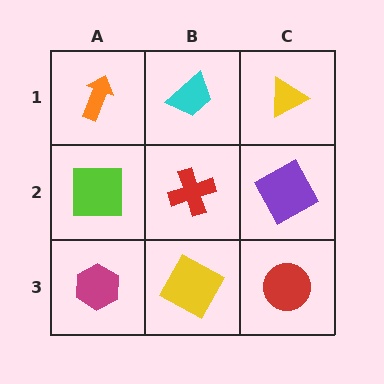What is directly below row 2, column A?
A magenta hexagon.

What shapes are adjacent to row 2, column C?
A yellow triangle (row 1, column C), a red circle (row 3, column C), a red cross (row 2, column B).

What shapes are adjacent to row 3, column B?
A red cross (row 2, column B), a magenta hexagon (row 3, column A), a red circle (row 3, column C).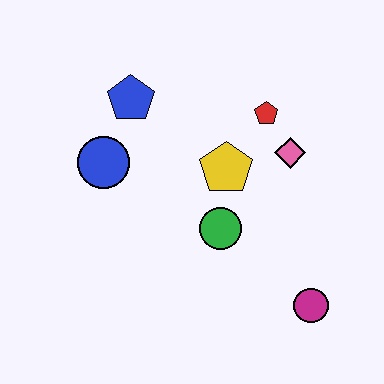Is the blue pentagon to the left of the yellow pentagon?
Yes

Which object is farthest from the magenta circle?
The blue pentagon is farthest from the magenta circle.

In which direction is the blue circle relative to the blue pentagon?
The blue circle is below the blue pentagon.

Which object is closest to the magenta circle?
The green circle is closest to the magenta circle.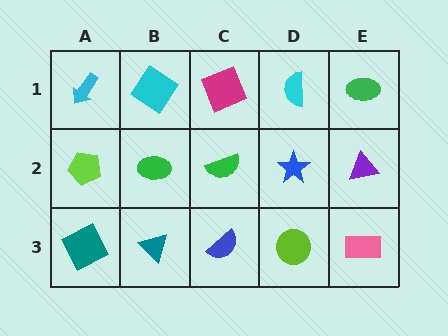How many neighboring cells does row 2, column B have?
4.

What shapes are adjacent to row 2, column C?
A magenta square (row 1, column C), a blue semicircle (row 3, column C), a green ellipse (row 2, column B), a blue star (row 2, column D).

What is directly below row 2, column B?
A teal triangle.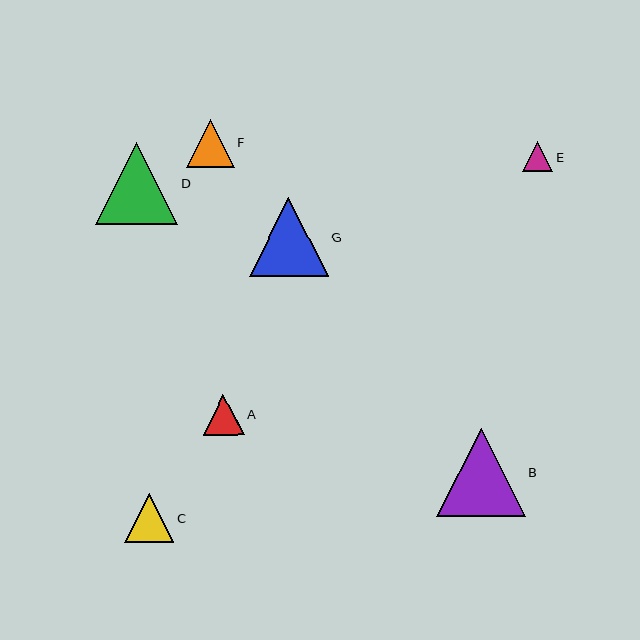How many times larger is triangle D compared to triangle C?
Triangle D is approximately 1.7 times the size of triangle C.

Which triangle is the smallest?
Triangle E is the smallest with a size of approximately 30 pixels.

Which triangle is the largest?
Triangle B is the largest with a size of approximately 89 pixels.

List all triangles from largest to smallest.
From largest to smallest: B, D, G, C, F, A, E.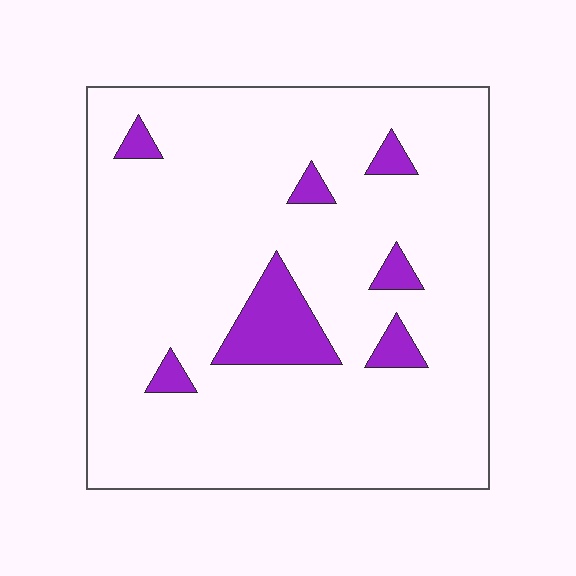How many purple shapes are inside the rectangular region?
7.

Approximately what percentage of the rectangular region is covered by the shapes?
Approximately 10%.